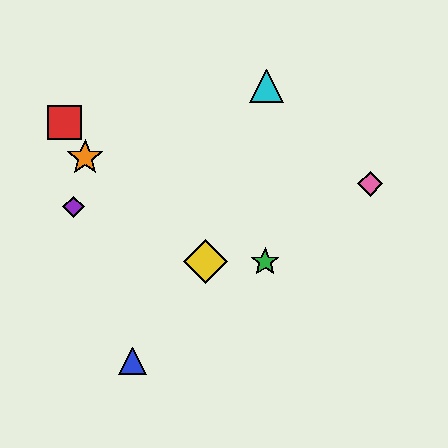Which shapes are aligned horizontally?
The green star, the yellow diamond are aligned horizontally.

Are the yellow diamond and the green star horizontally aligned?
Yes, both are at y≈262.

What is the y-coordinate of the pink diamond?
The pink diamond is at y≈184.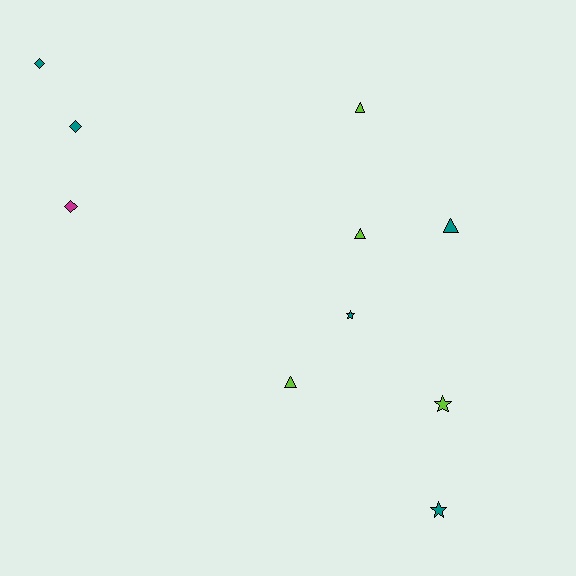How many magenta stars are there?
There are no magenta stars.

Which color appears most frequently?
Teal, with 5 objects.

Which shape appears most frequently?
Triangle, with 4 objects.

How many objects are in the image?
There are 10 objects.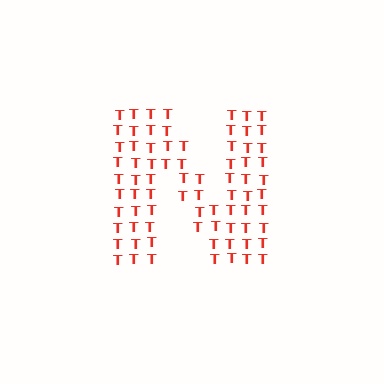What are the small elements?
The small elements are letter T's.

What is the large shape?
The large shape is the letter N.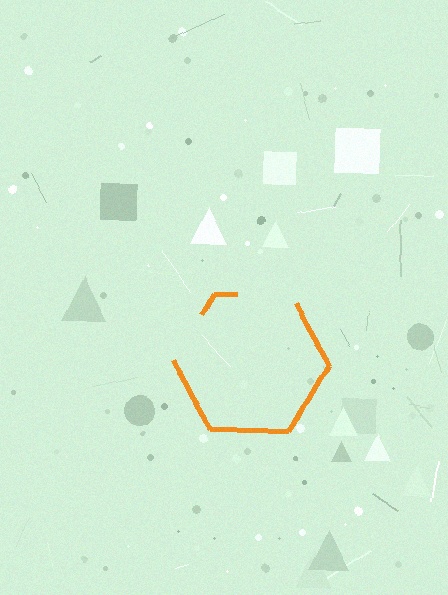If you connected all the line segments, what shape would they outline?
They would outline a hexagon.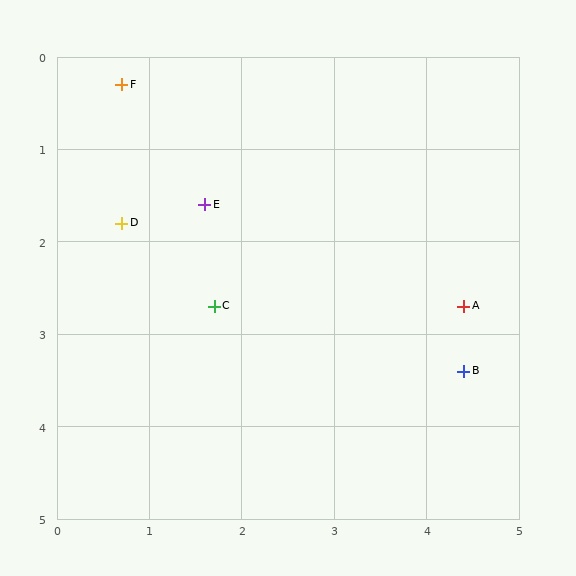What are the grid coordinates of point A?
Point A is at approximately (4.4, 2.7).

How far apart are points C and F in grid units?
Points C and F are about 2.6 grid units apart.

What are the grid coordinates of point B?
Point B is at approximately (4.4, 3.4).